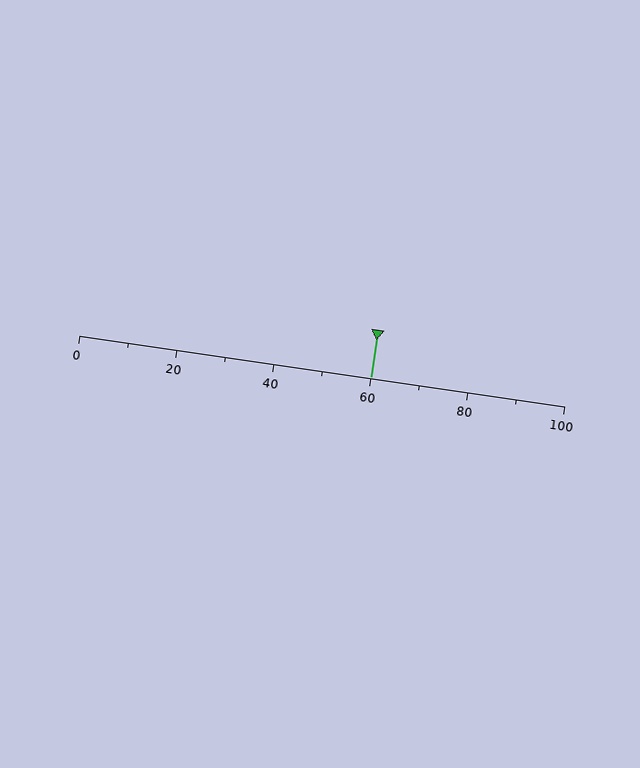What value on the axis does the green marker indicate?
The marker indicates approximately 60.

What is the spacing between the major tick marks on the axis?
The major ticks are spaced 20 apart.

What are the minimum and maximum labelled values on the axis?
The axis runs from 0 to 100.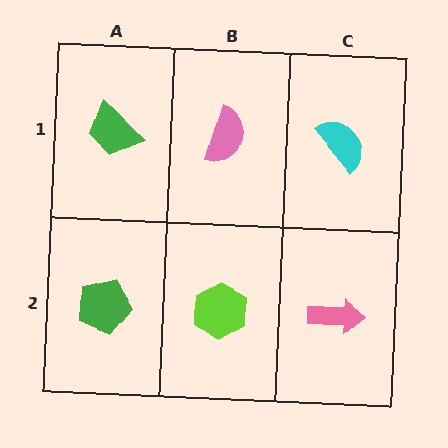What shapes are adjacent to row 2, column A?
A green trapezoid (row 1, column A), a lime hexagon (row 2, column B).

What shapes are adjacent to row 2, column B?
A pink semicircle (row 1, column B), a green pentagon (row 2, column A), a pink arrow (row 2, column C).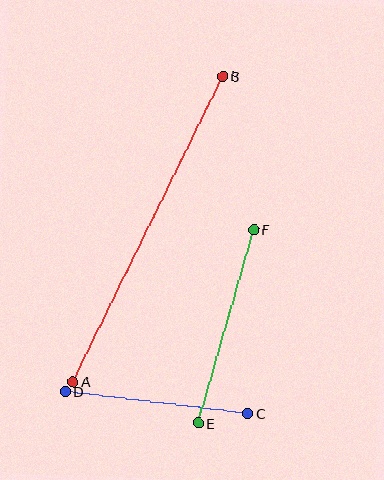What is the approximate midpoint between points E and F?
The midpoint is at approximately (226, 326) pixels.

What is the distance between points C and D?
The distance is approximately 184 pixels.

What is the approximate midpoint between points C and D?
The midpoint is at approximately (157, 403) pixels.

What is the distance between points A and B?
The distance is approximately 340 pixels.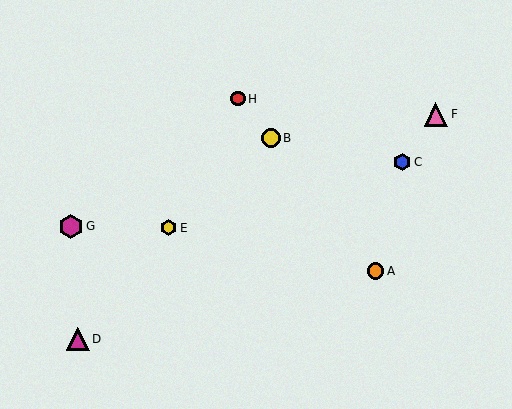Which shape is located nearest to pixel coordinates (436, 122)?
The pink triangle (labeled F) at (436, 114) is nearest to that location.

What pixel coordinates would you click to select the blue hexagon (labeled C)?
Click at (402, 162) to select the blue hexagon C.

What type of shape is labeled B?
Shape B is a yellow circle.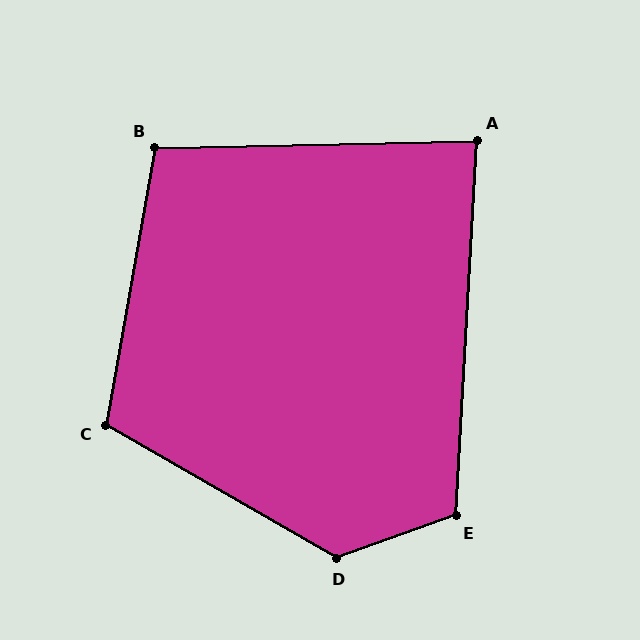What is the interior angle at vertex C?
Approximately 110 degrees (obtuse).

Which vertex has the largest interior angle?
D, at approximately 131 degrees.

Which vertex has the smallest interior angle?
A, at approximately 86 degrees.